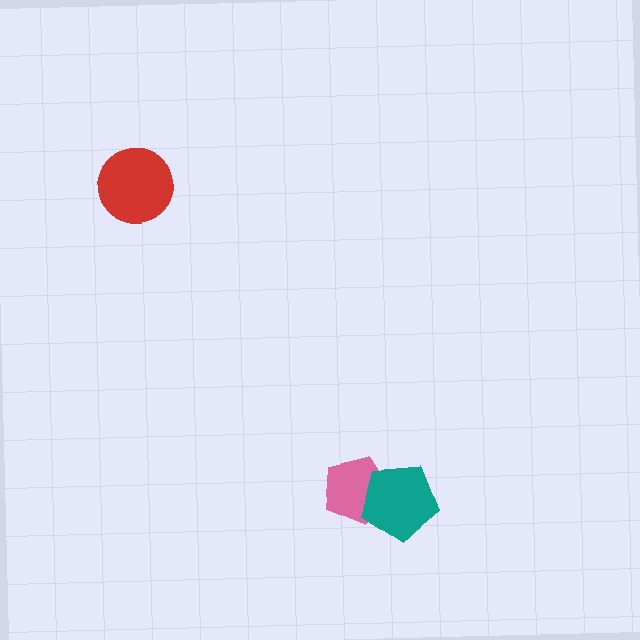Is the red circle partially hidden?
No, no other shape covers it.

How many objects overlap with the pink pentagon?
1 object overlaps with the pink pentagon.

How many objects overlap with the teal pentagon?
1 object overlaps with the teal pentagon.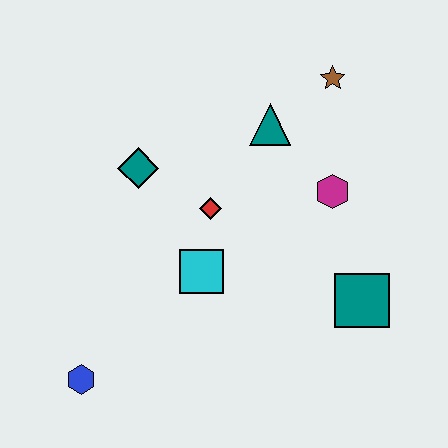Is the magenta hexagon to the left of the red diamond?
No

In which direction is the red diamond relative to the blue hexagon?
The red diamond is above the blue hexagon.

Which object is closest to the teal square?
The magenta hexagon is closest to the teal square.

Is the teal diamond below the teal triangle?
Yes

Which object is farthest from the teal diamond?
The teal square is farthest from the teal diamond.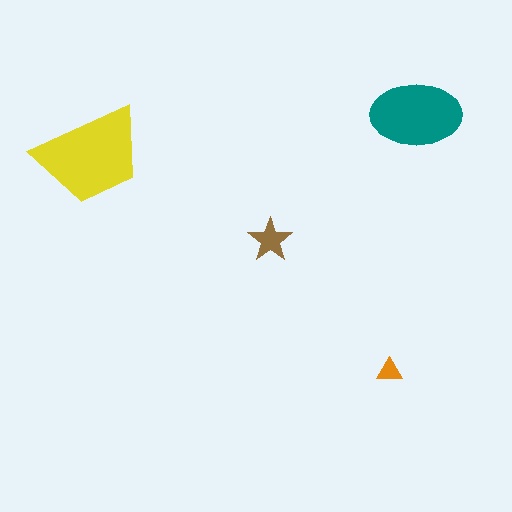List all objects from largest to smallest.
The yellow trapezoid, the teal ellipse, the brown star, the orange triangle.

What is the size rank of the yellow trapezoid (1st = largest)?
1st.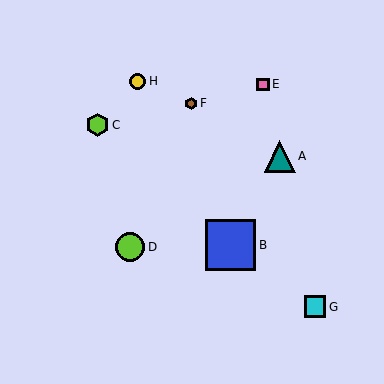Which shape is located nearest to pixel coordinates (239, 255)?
The blue square (labeled B) at (231, 245) is nearest to that location.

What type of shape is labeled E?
Shape E is a pink square.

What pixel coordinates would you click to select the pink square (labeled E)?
Click at (263, 84) to select the pink square E.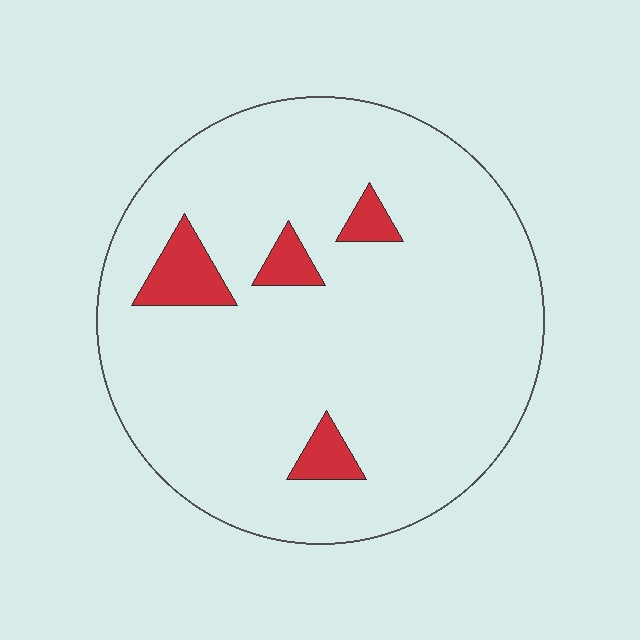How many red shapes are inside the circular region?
4.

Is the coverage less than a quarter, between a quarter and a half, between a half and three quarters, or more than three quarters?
Less than a quarter.